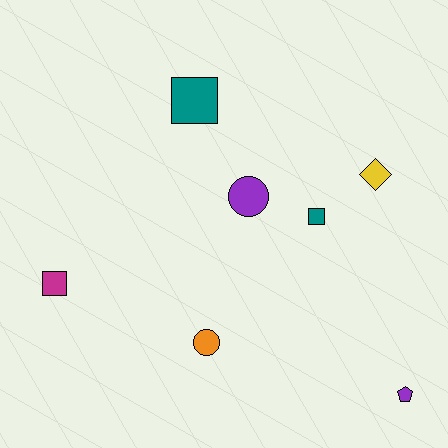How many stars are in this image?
There are no stars.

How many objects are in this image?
There are 7 objects.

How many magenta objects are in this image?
There is 1 magenta object.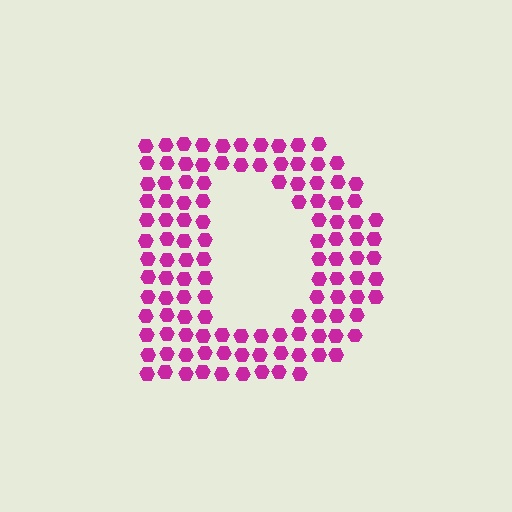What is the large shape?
The large shape is the letter D.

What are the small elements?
The small elements are hexagons.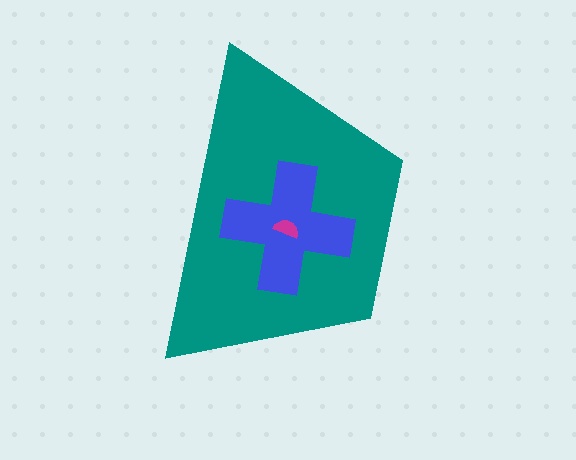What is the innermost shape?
The magenta semicircle.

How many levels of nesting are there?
3.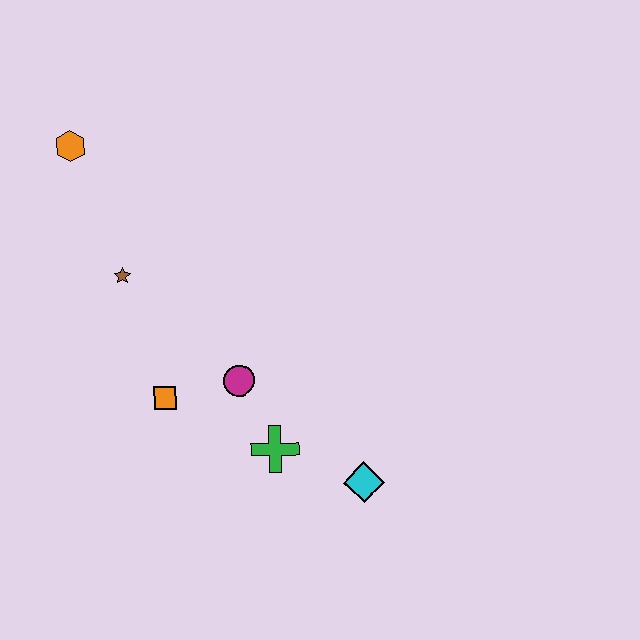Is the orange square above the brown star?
No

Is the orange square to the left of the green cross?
Yes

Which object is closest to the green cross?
The magenta circle is closest to the green cross.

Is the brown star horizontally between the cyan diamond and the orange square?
No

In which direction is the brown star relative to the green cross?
The brown star is above the green cross.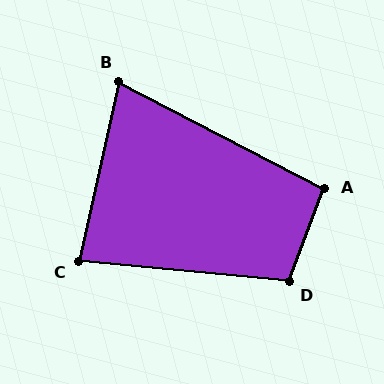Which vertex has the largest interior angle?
D, at approximately 105 degrees.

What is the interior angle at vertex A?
Approximately 97 degrees (obtuse).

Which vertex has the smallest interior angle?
B, at approximately 75 degrees.